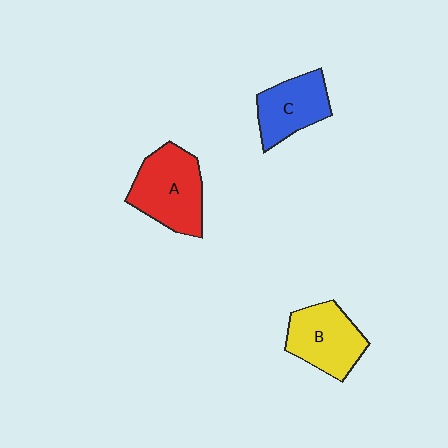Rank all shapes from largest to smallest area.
From largest to smallest: A (red), B (yellow), C (blue).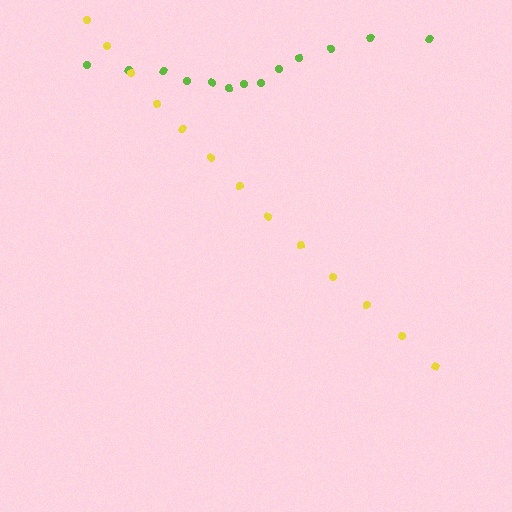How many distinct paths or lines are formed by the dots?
There are 2 distinct paths.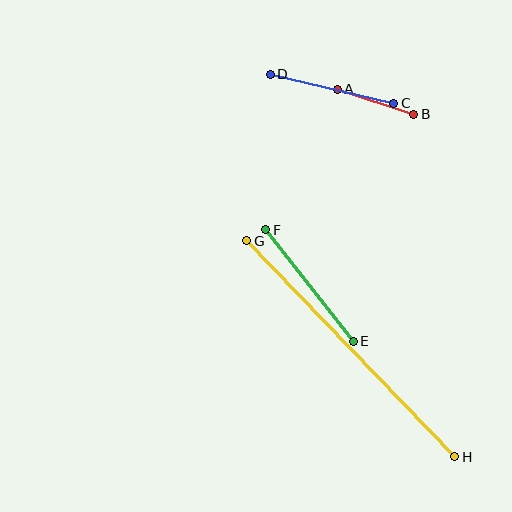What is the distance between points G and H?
The distance is approximately 300 pixels.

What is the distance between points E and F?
The distance is approximately 142 pixels.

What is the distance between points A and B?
The distance is approximately 80 pixels.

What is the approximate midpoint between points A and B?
The midpoint is at approximately (375, 102) pixels.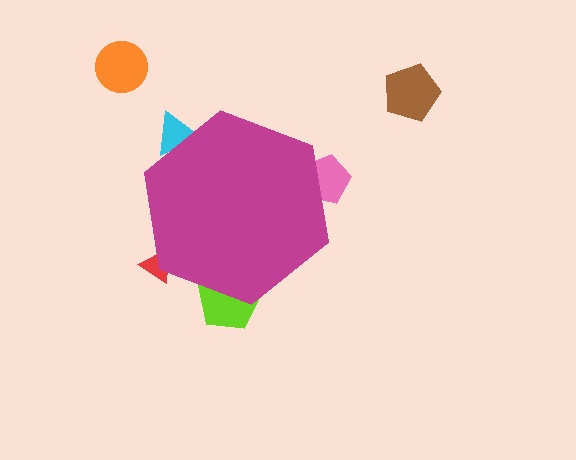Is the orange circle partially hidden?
No, the orange circle is fully visible.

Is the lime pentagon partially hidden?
Yes, the lime pentagon is partially hidden behind the magenta hexagon.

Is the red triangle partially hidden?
Yes, the red triangle is partially hidden behind the magenta hexagon.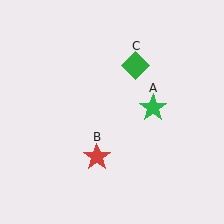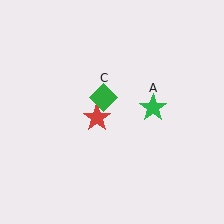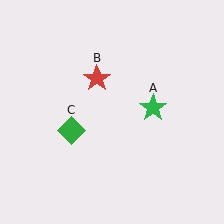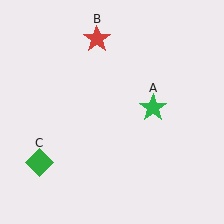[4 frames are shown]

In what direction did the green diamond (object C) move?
The green diamond (object C) moved down and to the left.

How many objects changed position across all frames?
2 objects changed position: red star (object B), green diamond (object C).